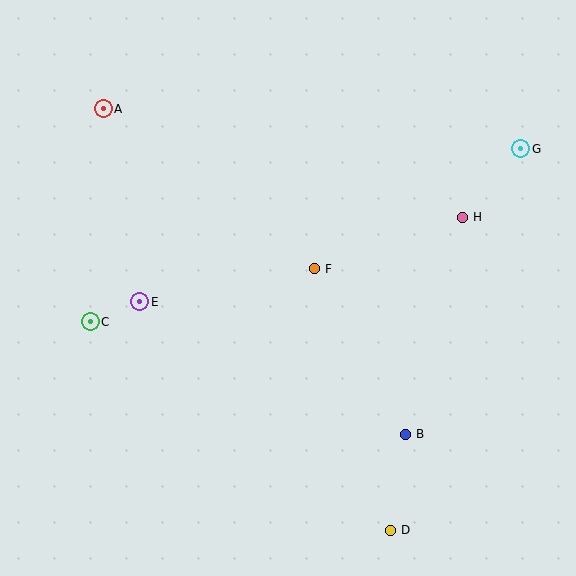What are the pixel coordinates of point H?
Point H is at (462, 217).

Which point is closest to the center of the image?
Point F at (314, 269) is closest to the center.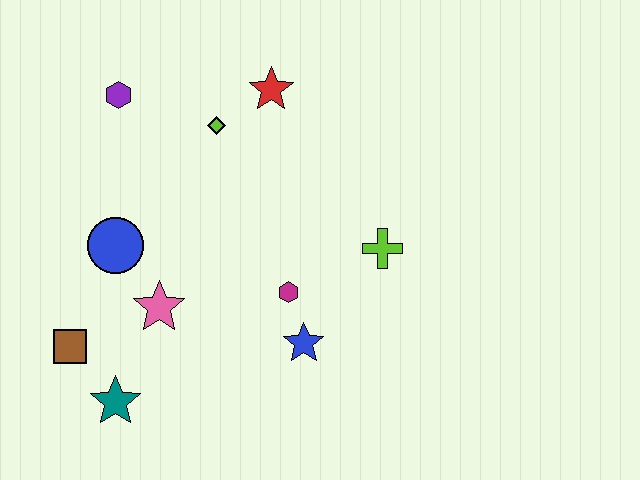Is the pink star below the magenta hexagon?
Yes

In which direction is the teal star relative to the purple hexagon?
The teal star is below the purple hexagon.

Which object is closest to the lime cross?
The magenta hexagon is closest to the lime cross.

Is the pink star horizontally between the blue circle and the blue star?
Yes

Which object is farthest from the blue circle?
The lime cross is farthest from the blue circle.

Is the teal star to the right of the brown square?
Yes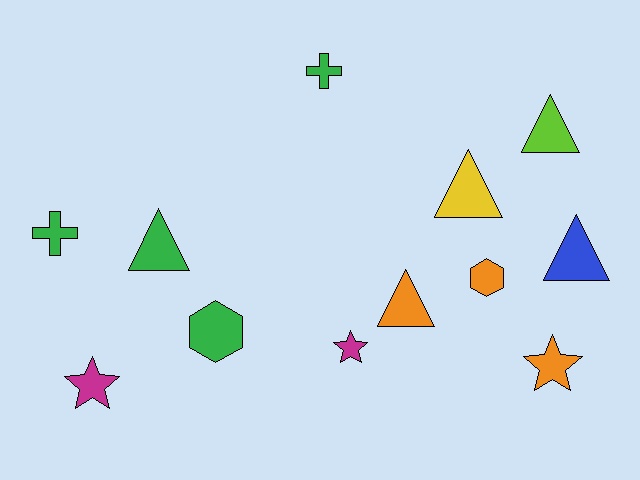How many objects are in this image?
There are 12 objects.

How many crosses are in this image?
There are 2 crosses.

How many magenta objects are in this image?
There are 2 magenta objects.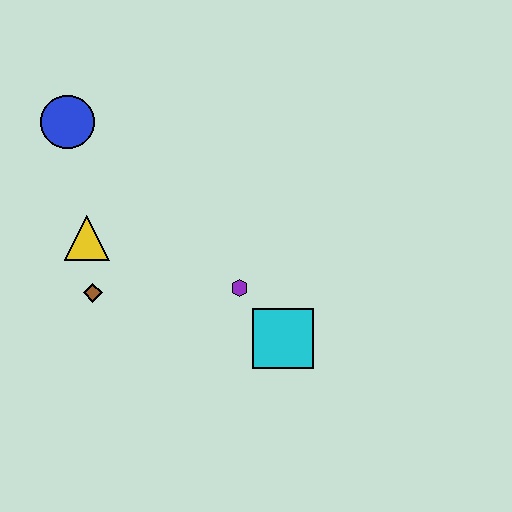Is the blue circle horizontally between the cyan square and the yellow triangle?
No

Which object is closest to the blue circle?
The yellow triangle is closest to the blue circle.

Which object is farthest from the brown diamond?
The cyan square is farthest from the brown diamond.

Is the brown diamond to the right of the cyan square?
No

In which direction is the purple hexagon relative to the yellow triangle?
The purple hexagon is to the right of the yellow triangle.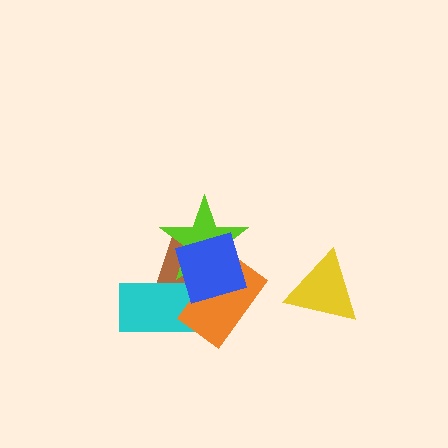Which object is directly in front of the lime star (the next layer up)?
The orange rectangle is directly in front of the lime star.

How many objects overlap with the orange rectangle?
4 objects overlap with the orange rectangle.